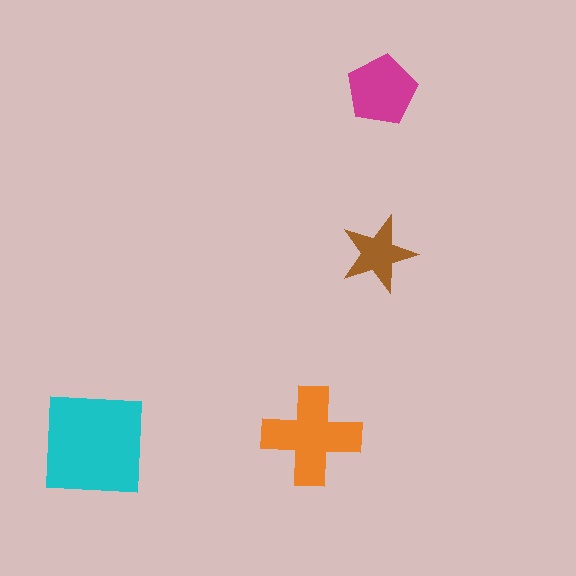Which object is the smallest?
The brown star.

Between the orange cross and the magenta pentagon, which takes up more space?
The orange cross.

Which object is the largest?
The cyan square.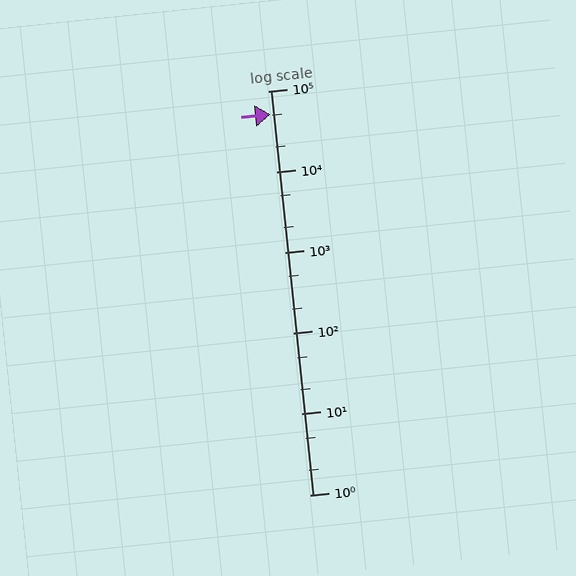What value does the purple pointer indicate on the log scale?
The pointer indicates approximately 51000.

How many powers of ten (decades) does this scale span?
The scale spans 5 decades, from 1 to 100000.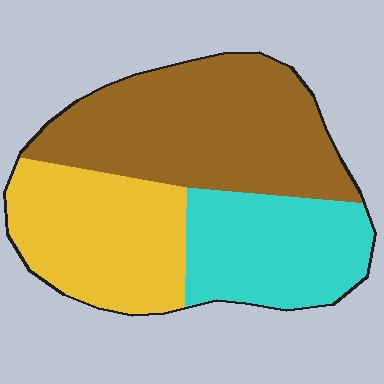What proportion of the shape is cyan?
Cyan takes up about one quarter (1/4) of the shape.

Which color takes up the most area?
Brown, at roughly 45%.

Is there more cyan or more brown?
Brown.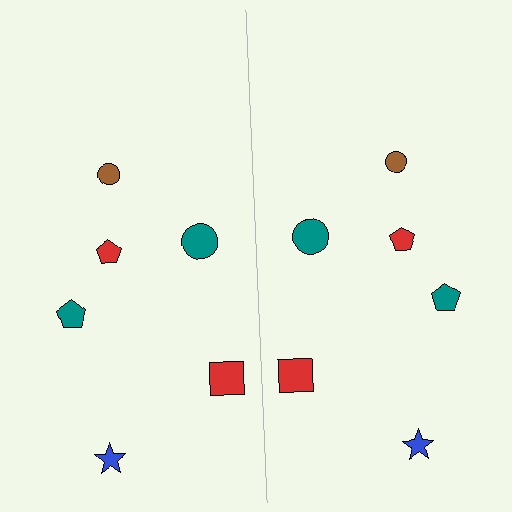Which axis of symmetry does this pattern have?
The pattern has a vertical axis of symmetry running through the center of the image.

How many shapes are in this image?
There are 12 shapes in this image.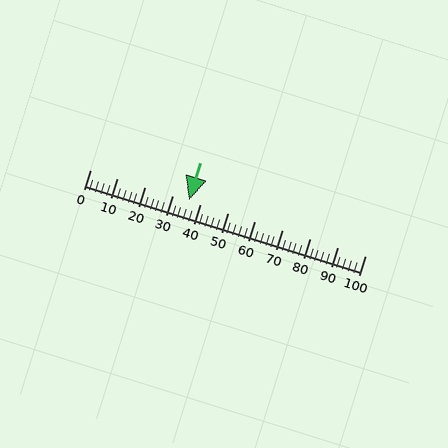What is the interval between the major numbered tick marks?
The major tick marks are spaced 10 units apart.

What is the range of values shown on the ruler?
The ruler shows values from 0 to 100.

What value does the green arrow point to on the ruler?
The green arrow points to approximately 36.